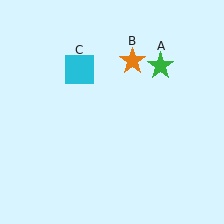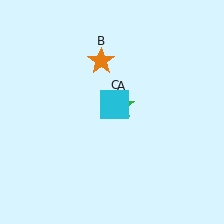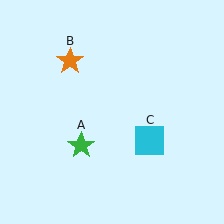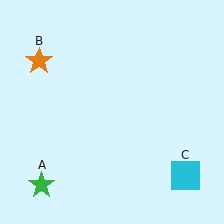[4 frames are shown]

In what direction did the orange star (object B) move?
The orange star (object B) moved left.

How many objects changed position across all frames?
3 objects changed position: green star (object A), orange star (object B), cyan square (object C).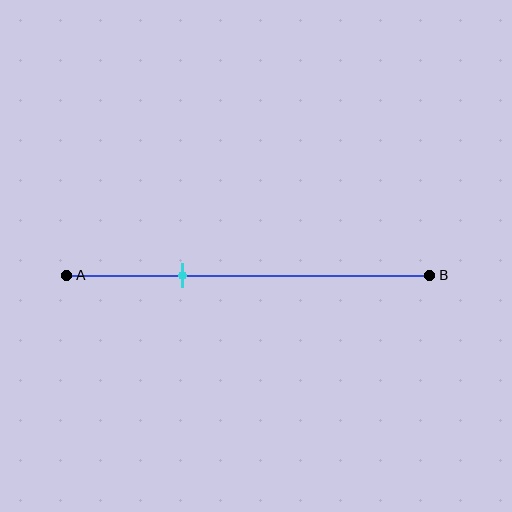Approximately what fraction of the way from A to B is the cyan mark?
The cyan mark is approximately 30% of the way from A to B.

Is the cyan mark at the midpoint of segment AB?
No, the mark is at about 30% from A, not at the 50% midpoint.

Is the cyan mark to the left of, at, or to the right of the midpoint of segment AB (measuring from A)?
The cyan mark is to the left of the midpoint of segment AB.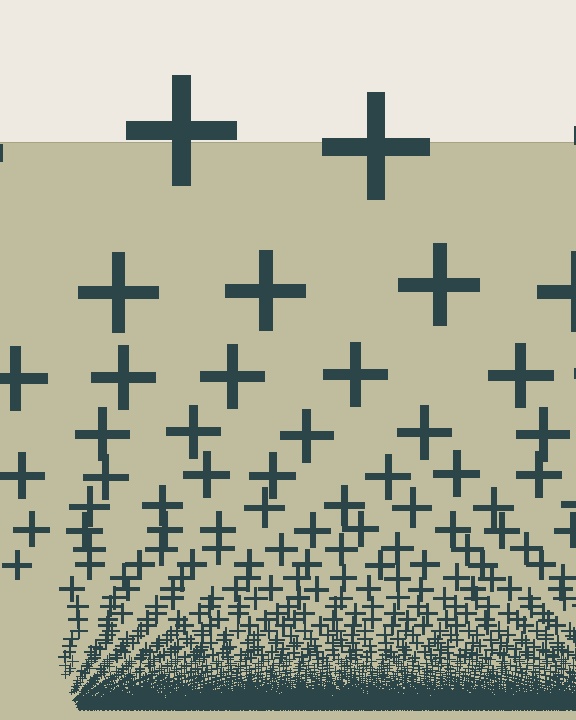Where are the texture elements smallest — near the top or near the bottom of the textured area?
Near the bottom.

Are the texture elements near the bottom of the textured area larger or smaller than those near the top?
Smaller. The gradient is inverted — elements near the bottom are smaller and denser.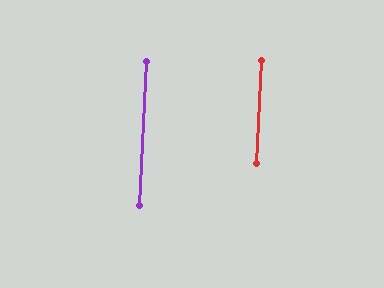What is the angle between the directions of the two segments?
Approximately 0 degrees.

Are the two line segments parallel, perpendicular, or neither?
Parallel — their directions differ by only 0.5°.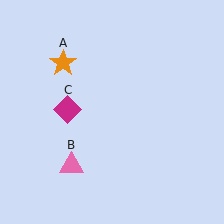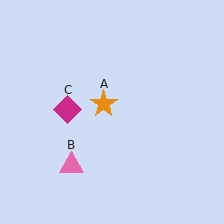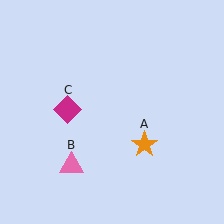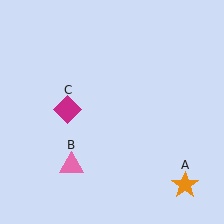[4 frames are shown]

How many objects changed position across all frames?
1 object changed position: orange star (object A).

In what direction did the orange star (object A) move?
The orange star (object A) moved down and to the right.